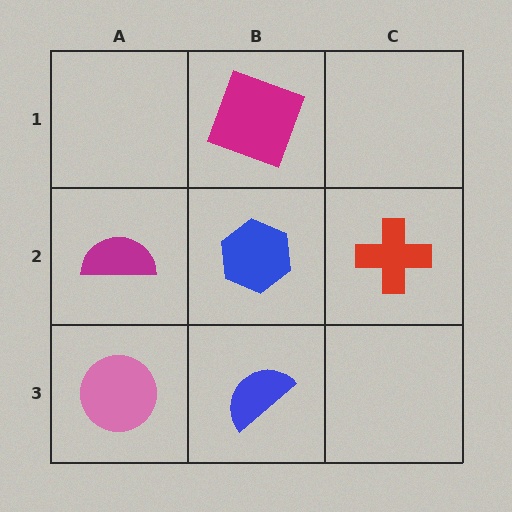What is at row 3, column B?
A blue semicircle.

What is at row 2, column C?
A red cross.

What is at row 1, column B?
A magenta square.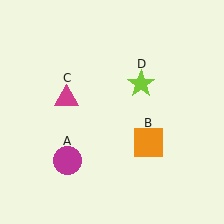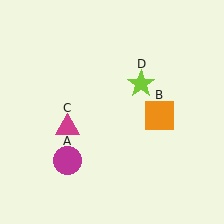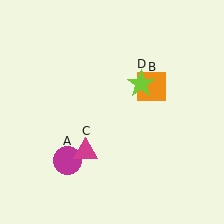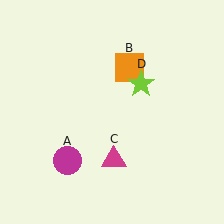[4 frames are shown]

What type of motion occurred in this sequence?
The orange square (object B), magenta triangle (object C) rotated counterclockwise around the center of the scene.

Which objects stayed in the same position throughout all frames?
Magenta circle (object A) and lime star (object D) remained stationary.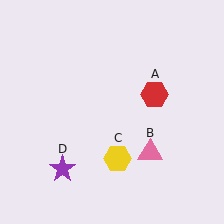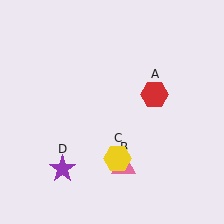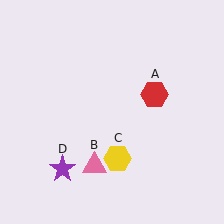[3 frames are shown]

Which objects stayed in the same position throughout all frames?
Red hexagon (object A) and yellow hexagon (object C) and purple star (object D) remained stationary.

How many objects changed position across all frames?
1 object changed position: pink triangle (object B).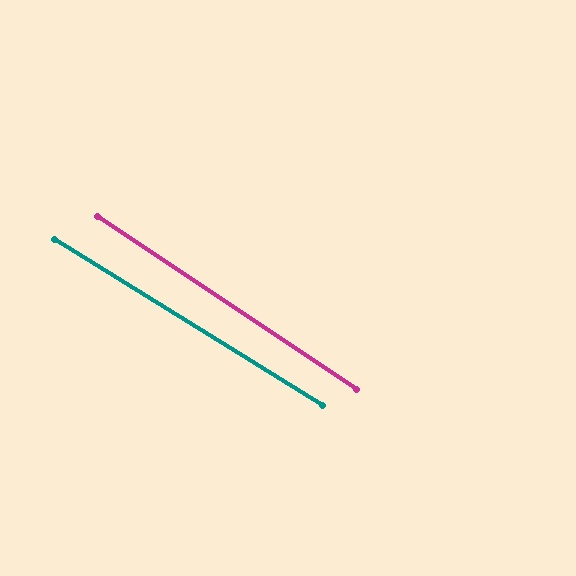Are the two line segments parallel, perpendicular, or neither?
Parallel — their directions differ by only 1.8°.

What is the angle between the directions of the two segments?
Approximately 2 degrees.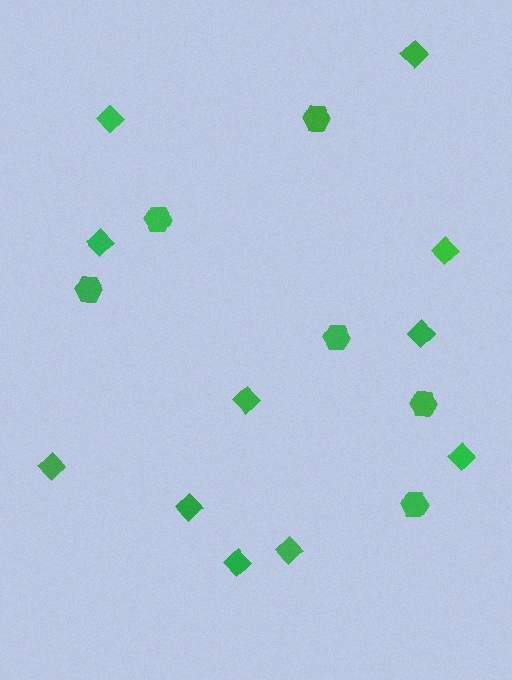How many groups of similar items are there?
There are 2 groups: one group of hexagons (6) and one group of diamonds (11).